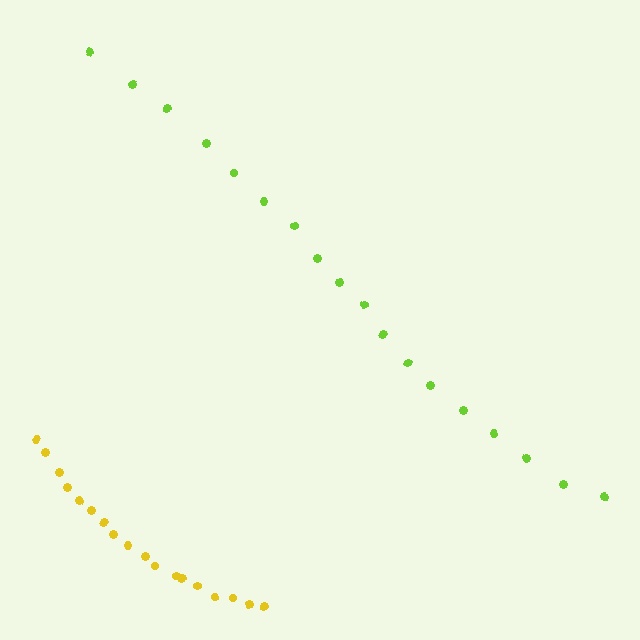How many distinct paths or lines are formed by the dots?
There are 2 distinct paths.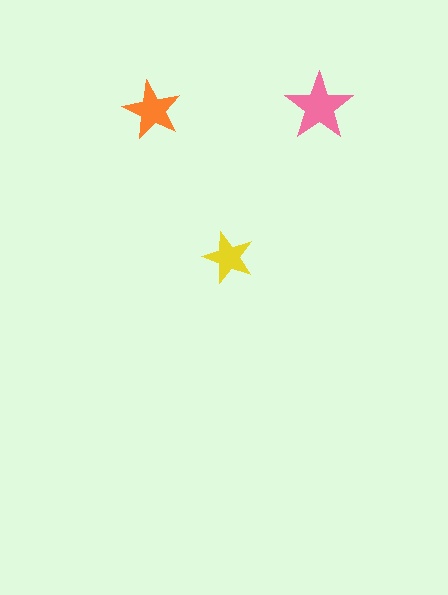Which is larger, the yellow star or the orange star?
The orange one.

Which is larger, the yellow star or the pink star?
The pink one.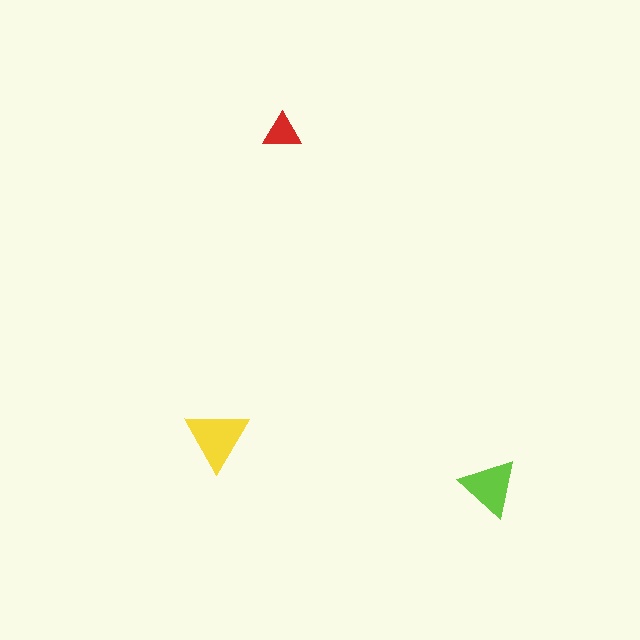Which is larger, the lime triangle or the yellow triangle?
The yellow one.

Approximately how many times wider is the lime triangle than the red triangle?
About 1.5 times wider.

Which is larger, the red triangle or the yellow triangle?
The yellow one.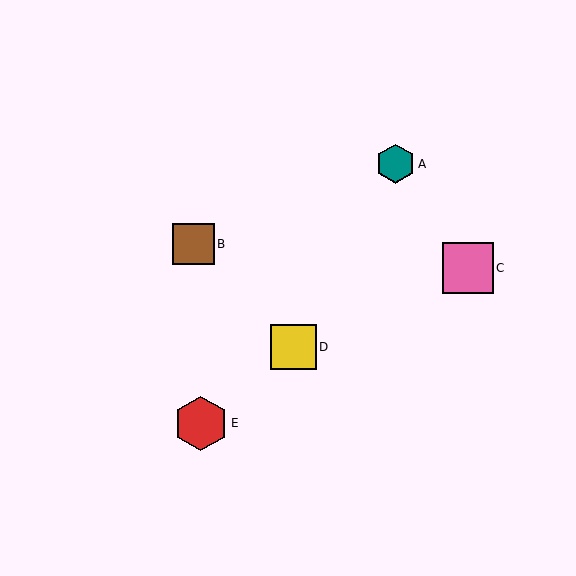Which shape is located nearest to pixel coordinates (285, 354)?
The yellow square (labeled D) at (293, 347) is nearest to that location.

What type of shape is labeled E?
Shape E is a red hexagon.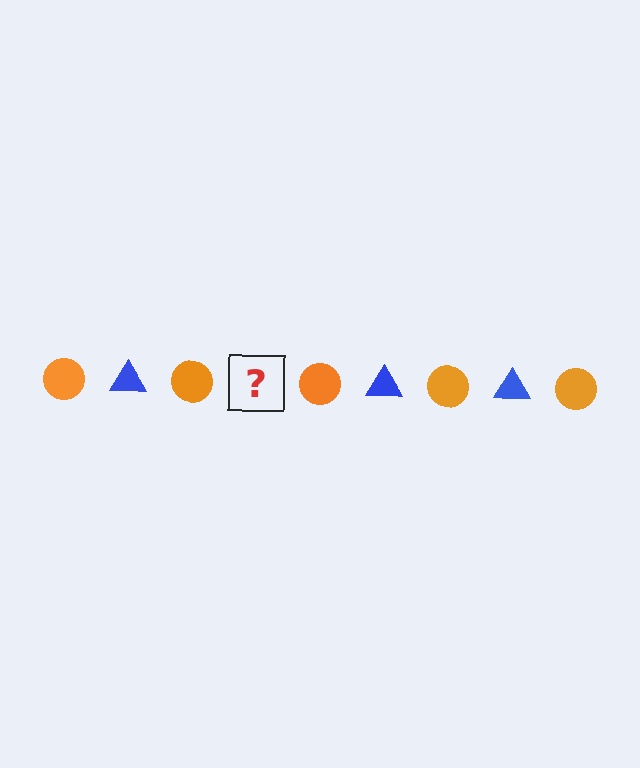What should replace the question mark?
The question mark should be replaced with a blue triangle.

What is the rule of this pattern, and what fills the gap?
The rule is that the pattern alternates between orange circle and blue triangle. The gap should be filled with a blue triangle.